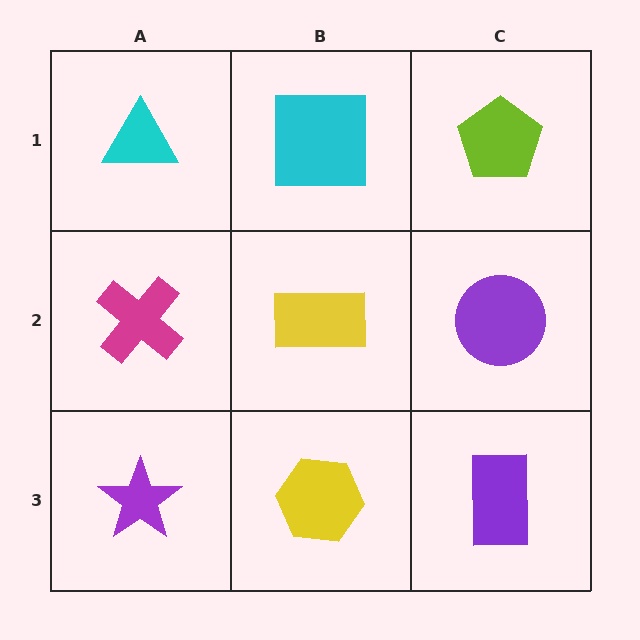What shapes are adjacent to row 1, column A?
A magenta cross (row 2, column A), a cyan square (row 1, column B).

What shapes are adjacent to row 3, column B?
A yellow rectangle (row 2, column B), a purple star (row 3, column A), a purple rectangle (row 3, column C).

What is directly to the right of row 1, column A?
A cyan square.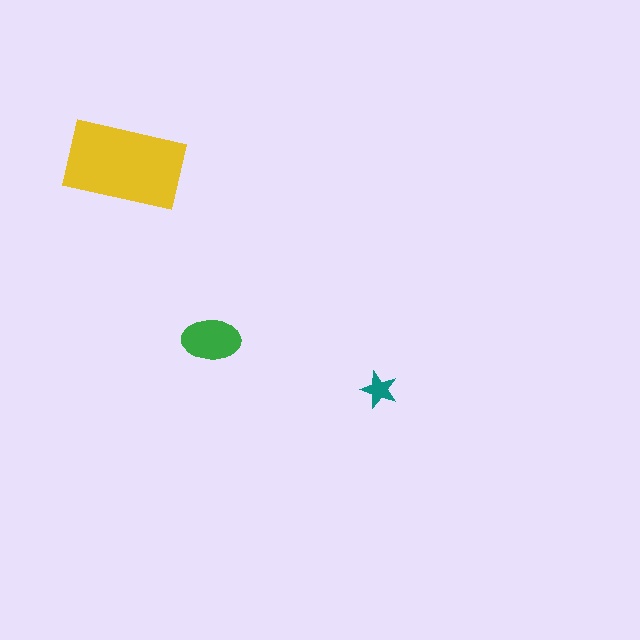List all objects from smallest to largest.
The teal star, the green ellipse, the yellow rectangle.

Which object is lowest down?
The teal star is bottommost.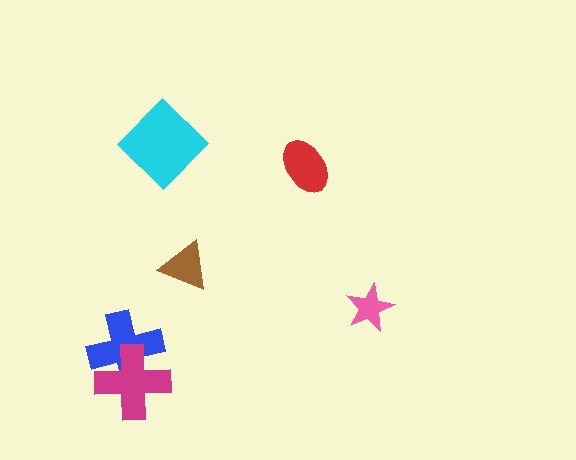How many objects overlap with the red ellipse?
0 objects overlap with the red ellipse.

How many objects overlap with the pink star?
0 objects overlap with the pink star.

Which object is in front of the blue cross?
The magenta cross is in front of the blue cross.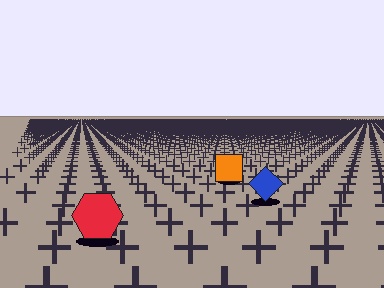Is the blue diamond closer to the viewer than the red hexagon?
No. The red hexagon is closer — you can tell from the texture gradient: the ground texture is coarser near it.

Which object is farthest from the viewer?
The orange square is farthest from the viewer. It appears smaller and the ground texture around it is denser.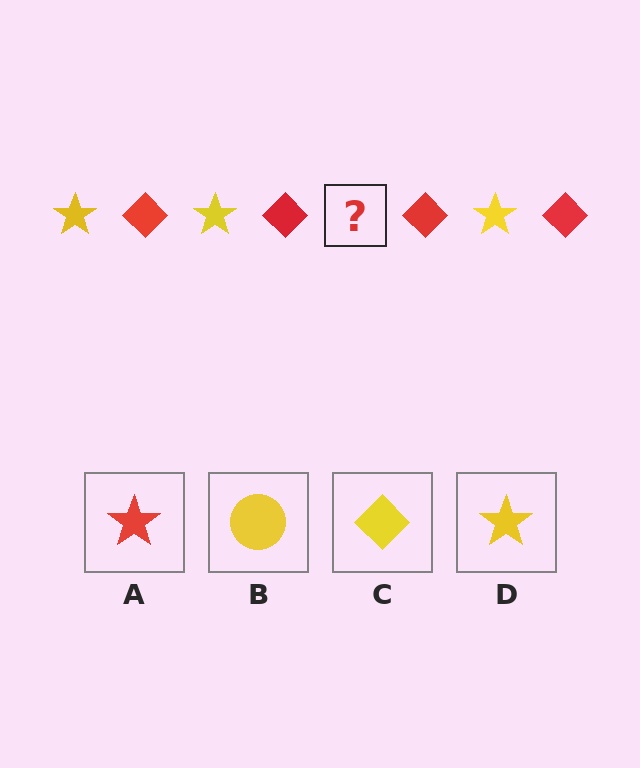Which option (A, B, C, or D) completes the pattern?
D.